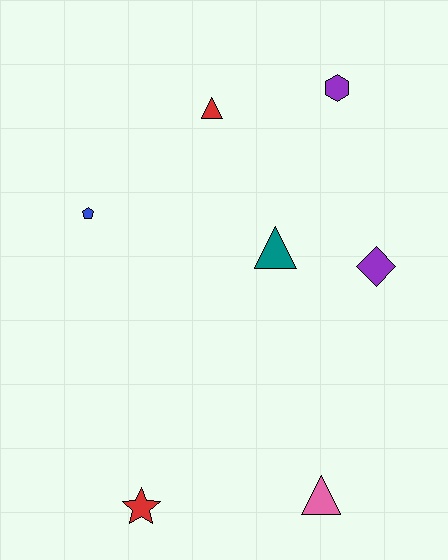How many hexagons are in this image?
There is 1 hexagon.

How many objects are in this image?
There are 7 objects.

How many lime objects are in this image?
There are no lime objects.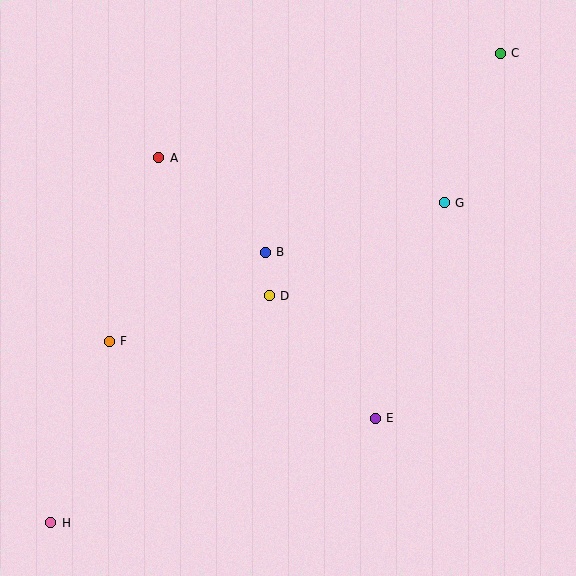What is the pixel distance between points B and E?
The distance between B and E is 199 pixels.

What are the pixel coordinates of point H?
Point H is at (51, 523).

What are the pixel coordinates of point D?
Point D is at (269, 296).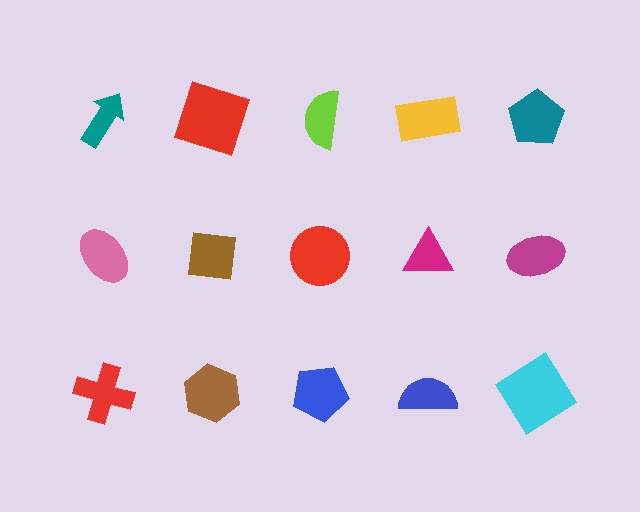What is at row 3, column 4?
A blue semicircle.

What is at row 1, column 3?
A lime semicircle.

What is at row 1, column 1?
A teal arrow.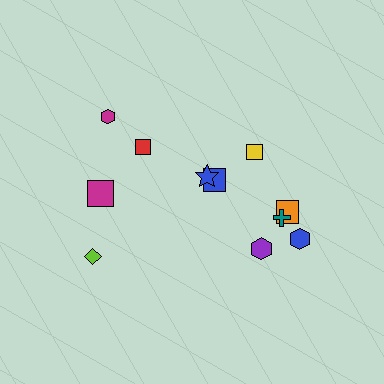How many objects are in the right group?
There are 7 objects.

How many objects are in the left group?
There are 4 objects.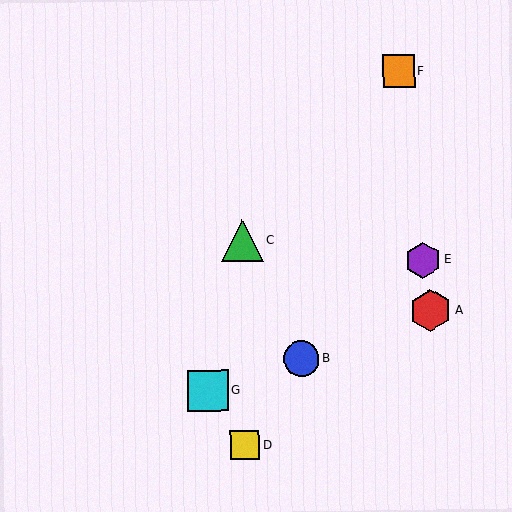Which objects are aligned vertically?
Objects C, D are aligned vertically.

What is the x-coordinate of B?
Object B is at x≈301.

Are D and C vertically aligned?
Yes, both are at x≈245.